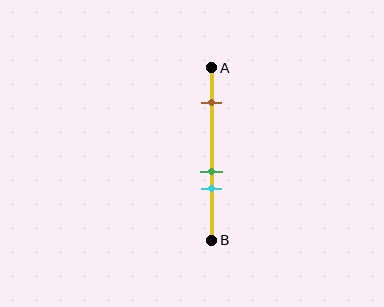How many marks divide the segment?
There are 3 marks dividing the segment.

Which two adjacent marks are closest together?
The green and cyan marks are the closest adjacent pair.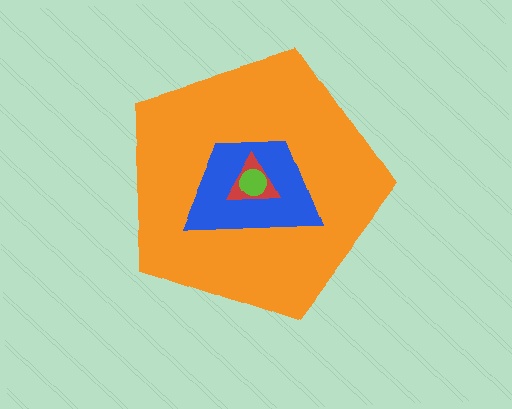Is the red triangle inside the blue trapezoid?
Yes.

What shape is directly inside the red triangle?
The lime circle.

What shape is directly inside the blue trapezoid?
The red triangle.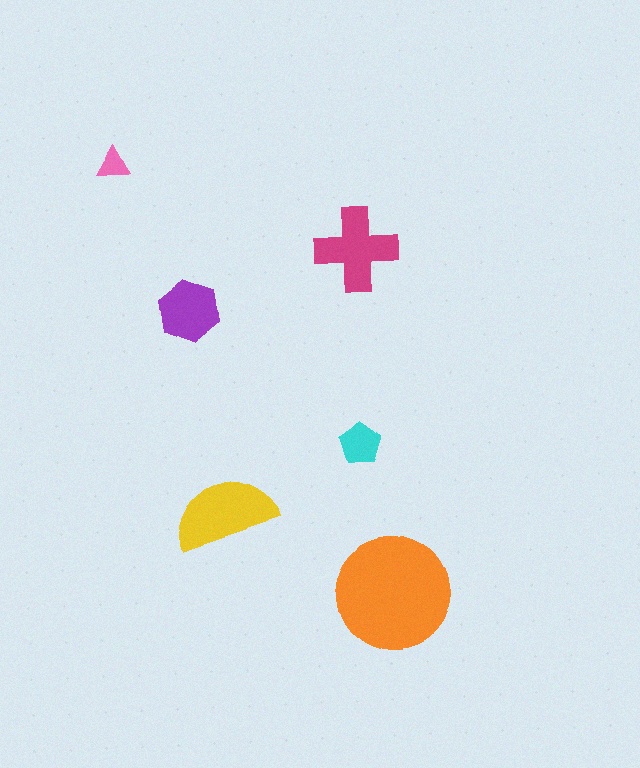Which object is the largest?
The orange circle.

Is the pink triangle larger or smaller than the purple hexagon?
Smaller.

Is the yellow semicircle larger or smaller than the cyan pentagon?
Larger.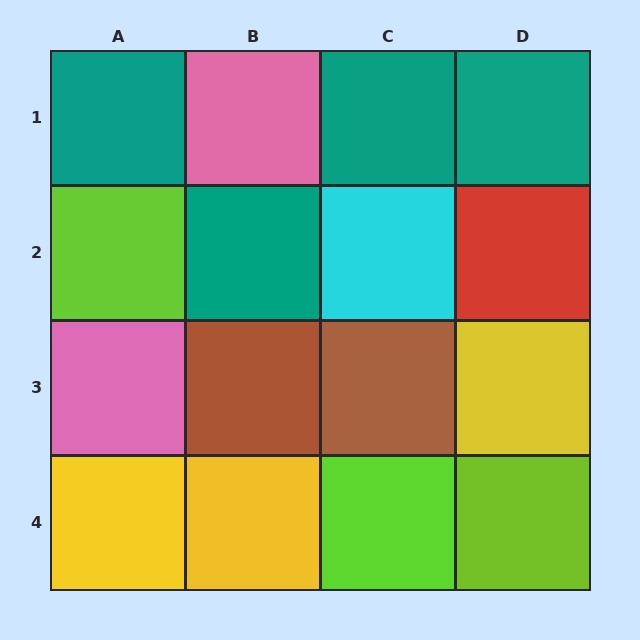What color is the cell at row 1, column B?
Pink.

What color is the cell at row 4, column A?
Yellow.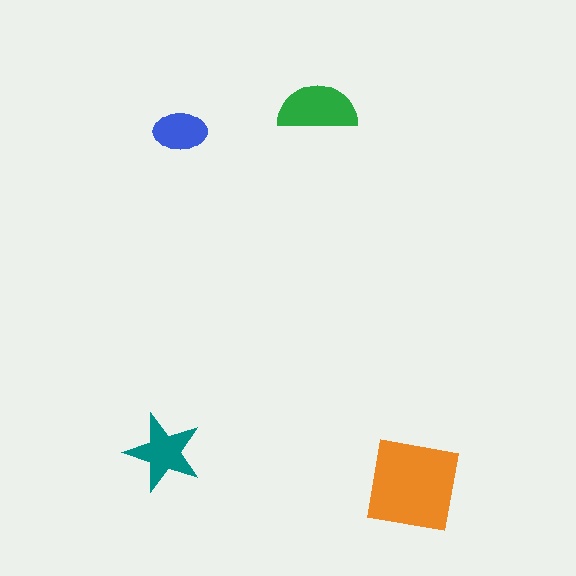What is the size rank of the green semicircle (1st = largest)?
2nd.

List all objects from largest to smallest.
The orange square, the green semicircle, the teal star, the blue ellipse.